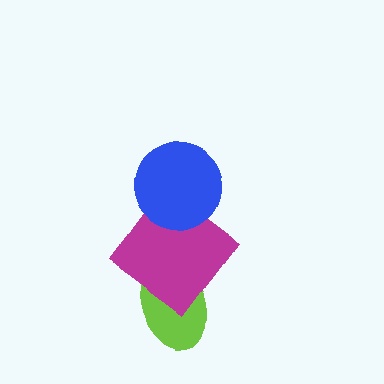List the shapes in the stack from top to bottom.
From top to bottom: the blue circle, the magenta diamond, the lime ellipse.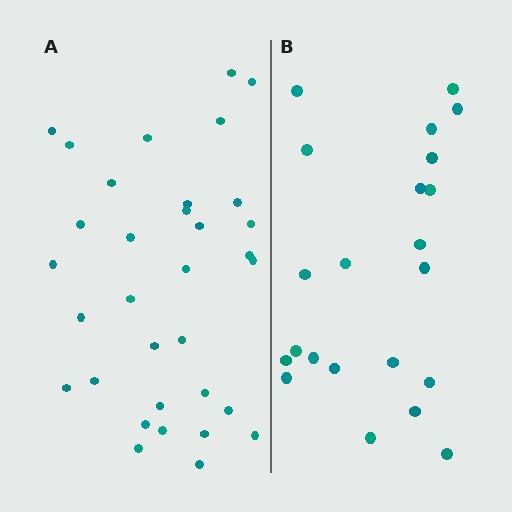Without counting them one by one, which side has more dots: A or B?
Region A (the left region) has more dots.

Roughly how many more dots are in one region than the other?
Region A has roughly 12 or so more dots than region B.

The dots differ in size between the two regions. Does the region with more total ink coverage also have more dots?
No. Region B has more total ink coverage because its dots are larger, but region A actually contains more individual dots. Total area can be misleading — the number of items is what matters here.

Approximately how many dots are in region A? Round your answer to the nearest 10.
About 30 dots. (The exact count is 33, which rounds to 30.)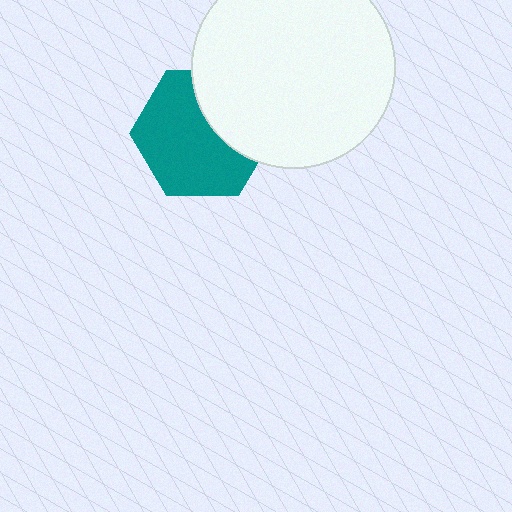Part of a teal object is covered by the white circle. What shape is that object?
It is a hexagon.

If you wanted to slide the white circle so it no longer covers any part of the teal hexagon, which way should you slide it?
Slide it toward the upper-right — that is the most direct way to separate the two shapes.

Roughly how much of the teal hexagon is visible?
Most of it is visible (roughly 66%).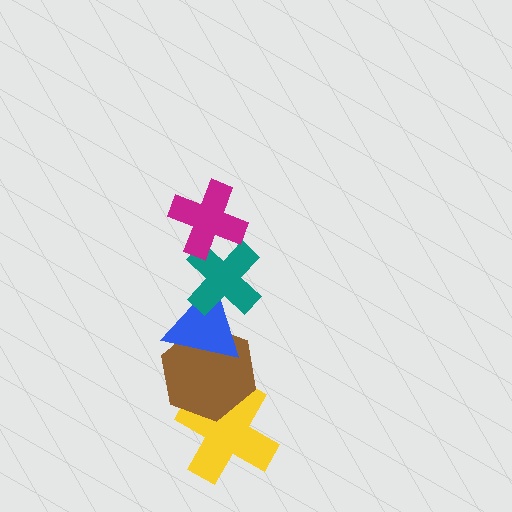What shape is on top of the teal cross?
The magenta cross is on top of the teal cross.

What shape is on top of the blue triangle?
The teal cross is on top of the blue triangle.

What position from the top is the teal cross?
The teal cross is 2nd from the top.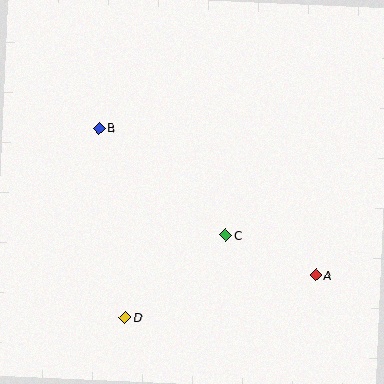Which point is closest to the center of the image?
Point C at (226, 235) is closest to the center.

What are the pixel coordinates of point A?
Point A is at (316, 275).